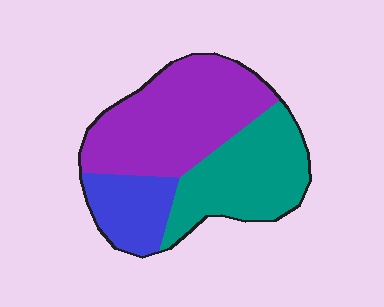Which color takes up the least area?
Blue, at roughly 20%.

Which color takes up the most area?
Purple, at roughly 45%.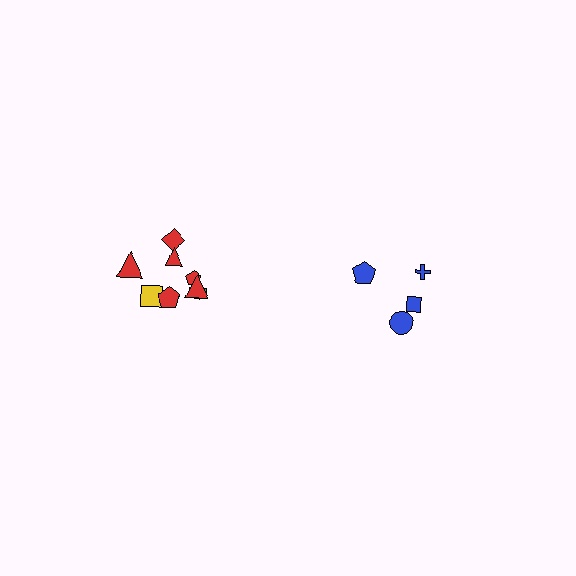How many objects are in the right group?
There are 4 objects.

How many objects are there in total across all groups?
There are 12 objects.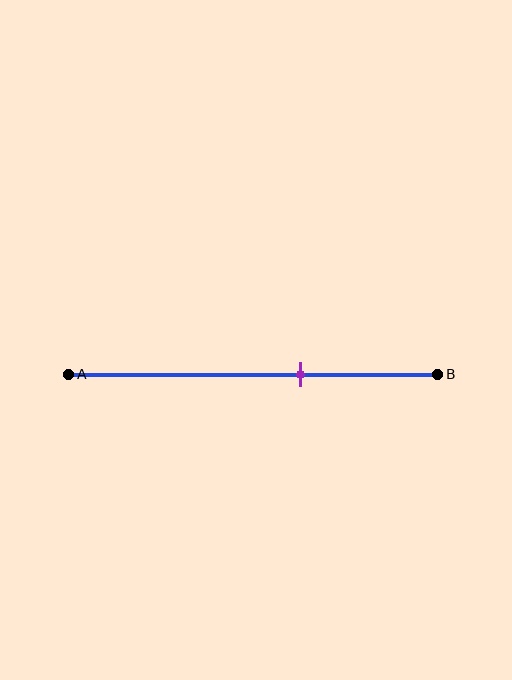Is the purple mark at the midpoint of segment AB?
No, the mark is at about 65% from A, not at the 50% midpoint.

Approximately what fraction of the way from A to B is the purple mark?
The purple mark is approximately 65% of the way from A to B.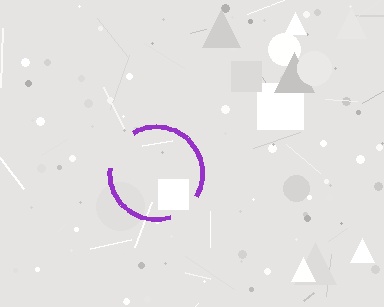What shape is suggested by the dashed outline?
The dashed outline suggests a circle.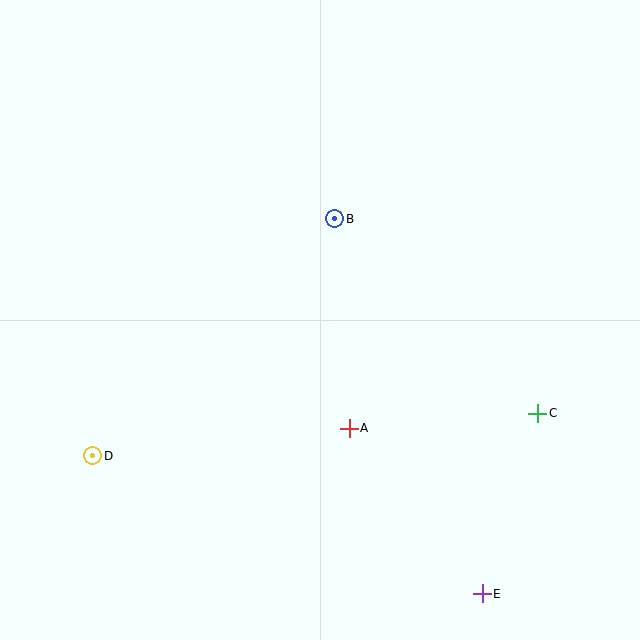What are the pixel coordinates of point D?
Point D is at (93, 456).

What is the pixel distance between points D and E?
The distance between D and E is 413 pixels.